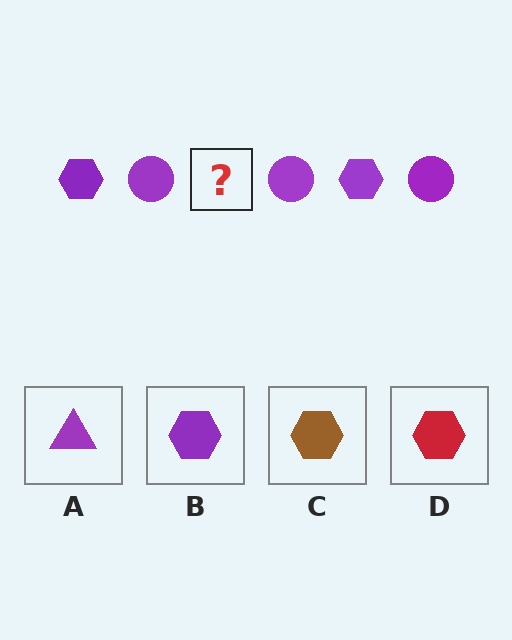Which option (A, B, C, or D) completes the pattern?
B.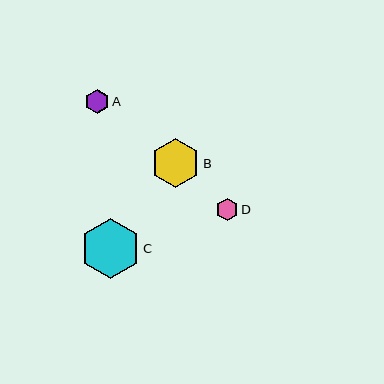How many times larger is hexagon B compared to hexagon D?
Hexagon B is approximately 2.2 times the size of hexagon D.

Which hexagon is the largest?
Hexagon C is the largest with a size of approximately 59 pixels.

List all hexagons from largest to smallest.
From largest to smallest: C, B, A, D.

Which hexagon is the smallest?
Hexagon D is the smallest with a size of approximately 22 pixels.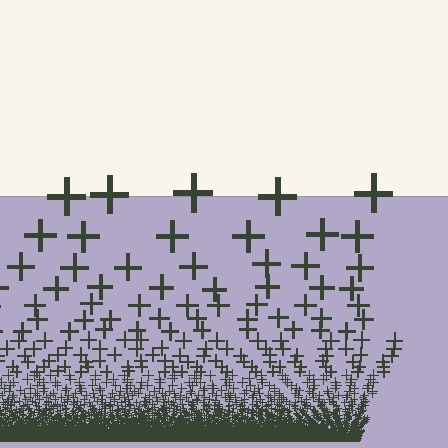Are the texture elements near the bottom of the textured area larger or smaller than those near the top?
Smaller. The gradient is inverted — elements near the bottom are smaller and denser.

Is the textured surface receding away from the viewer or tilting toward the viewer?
The surface appears to tilt toward the viewer. Texture elements get larger and sparser toward the top.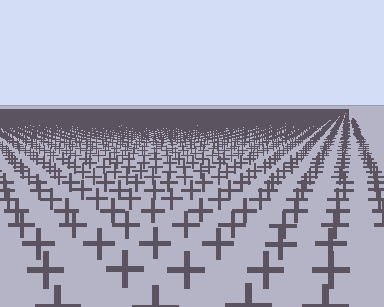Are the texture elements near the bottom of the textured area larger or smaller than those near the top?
Larger. Near the bottom, elements are closer to the viewer and appear at a bigger on-screen size.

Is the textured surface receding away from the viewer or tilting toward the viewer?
The surface is receding away from the viewer. Texture elements get smaller and denser toward the top.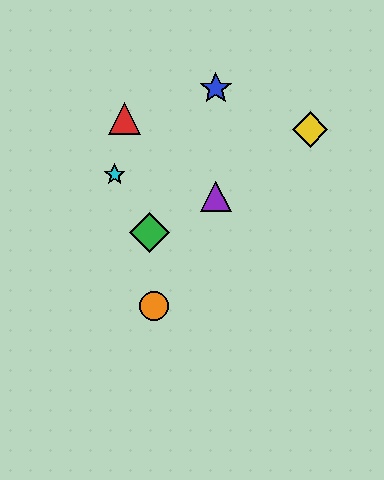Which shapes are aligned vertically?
The blue star, the purple triangle are aligned vertically.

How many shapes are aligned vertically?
2 shapes (the blue star, the purple triangle) are aligned vertically.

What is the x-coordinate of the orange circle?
The orange circle is at x≈154.